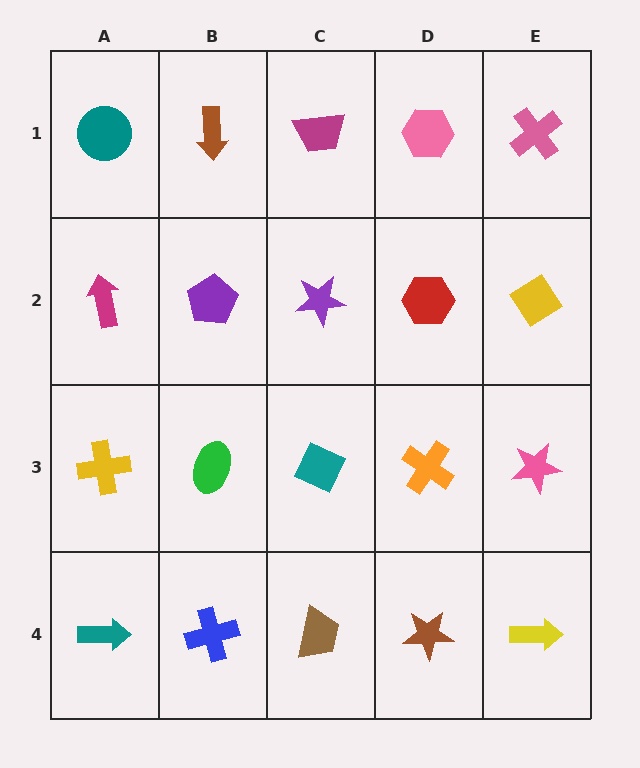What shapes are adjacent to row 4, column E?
A pink star (row 3, column E), a brown star (row 4, column D).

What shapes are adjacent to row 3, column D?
A red hexagon (row 2, column D), a brown star (row 4, column D), a teal diamond (row 3, column C), a pink star (row 3, column E).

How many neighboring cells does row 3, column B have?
4.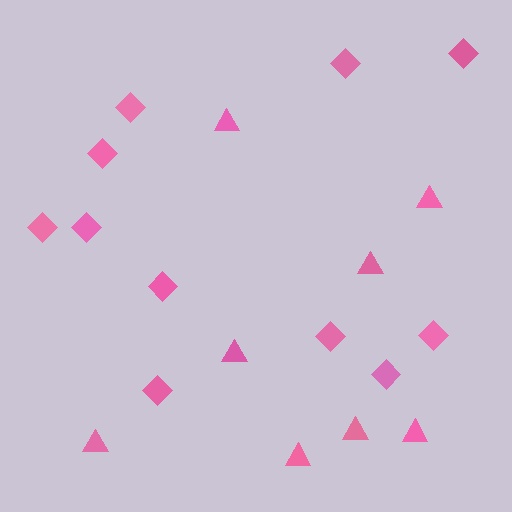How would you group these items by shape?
There are 2 groups: one group of triangles (8) and one group of diamonds (11).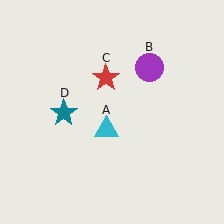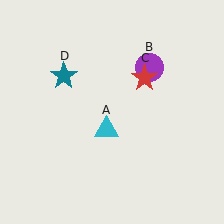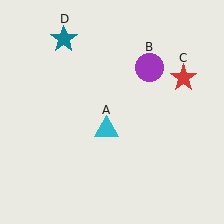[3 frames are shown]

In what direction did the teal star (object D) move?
The teal star (object D) moved up.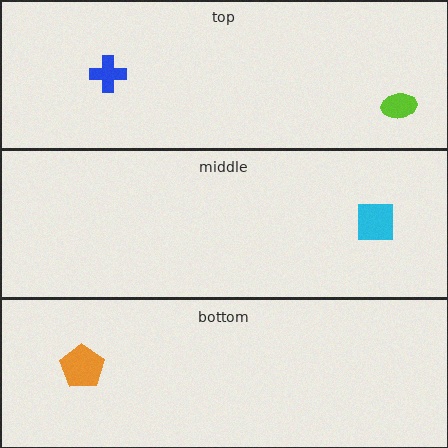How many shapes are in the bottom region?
1.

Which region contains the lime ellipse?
The top region.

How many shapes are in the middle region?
1.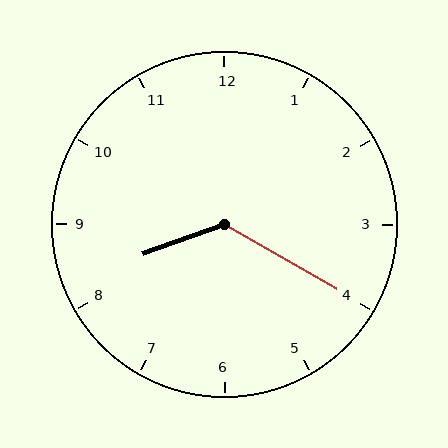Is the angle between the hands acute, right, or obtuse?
It is obtuse.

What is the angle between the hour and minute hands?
Approximately 130 degrees.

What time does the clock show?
8:20.